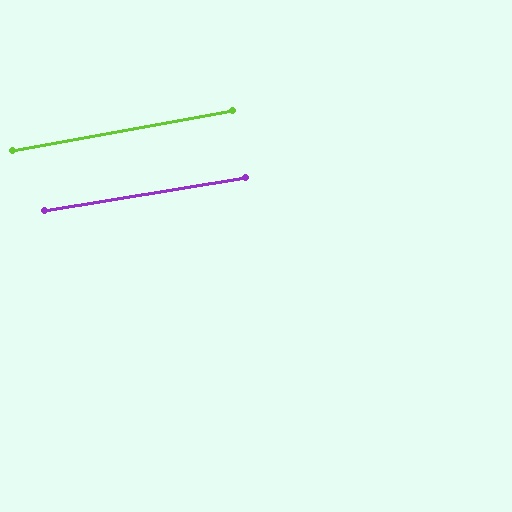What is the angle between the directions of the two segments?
Approximately 1 degree.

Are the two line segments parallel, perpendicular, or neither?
Parallel — their directions differ by only 1.1°.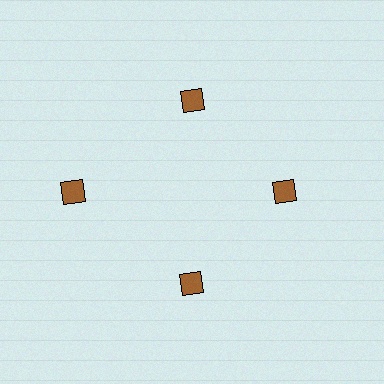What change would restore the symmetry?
The symmetry would be restored by moving it inward, back onto the ring so that all 4 diamonds sit at equal angles and equal distance from the center.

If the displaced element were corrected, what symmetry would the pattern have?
It would have 4-fold rotational symmetry — the pattern would map onto itself every 90 degrees.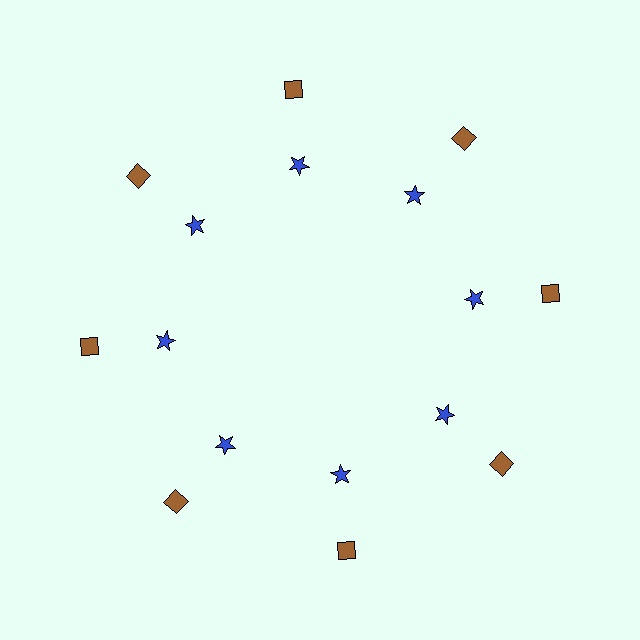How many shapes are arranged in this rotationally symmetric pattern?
There are 16 shapes, arranged in 8 groups of 2.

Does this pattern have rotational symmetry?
Yes, this pattern has 8-fold rotational symmetry. It looks the same after rotating 45 degrees around the center.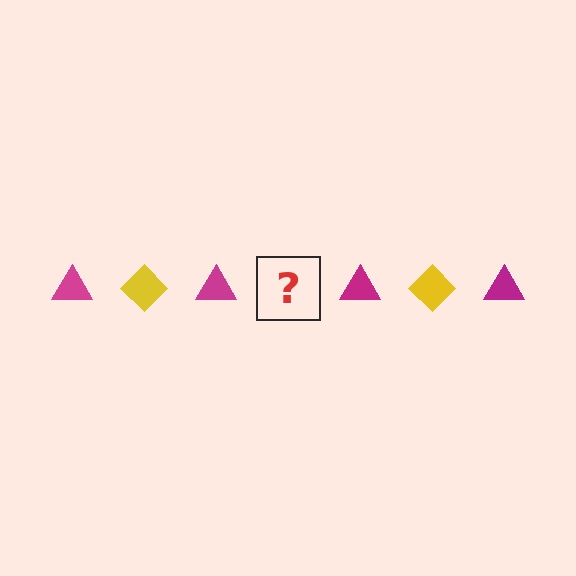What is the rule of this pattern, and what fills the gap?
The rule is that the pattern alternates between magenta triangle and yellow diamond. The gap should be filled with a yellow diamond.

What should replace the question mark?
The question mark should be replaced with a yellow diamond.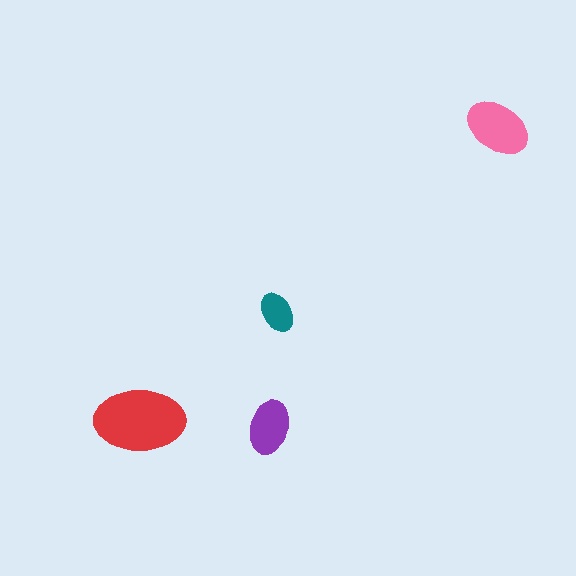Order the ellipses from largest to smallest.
the red one, the pink one, the purple one, the teal one.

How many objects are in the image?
There are 4 objects in the image.